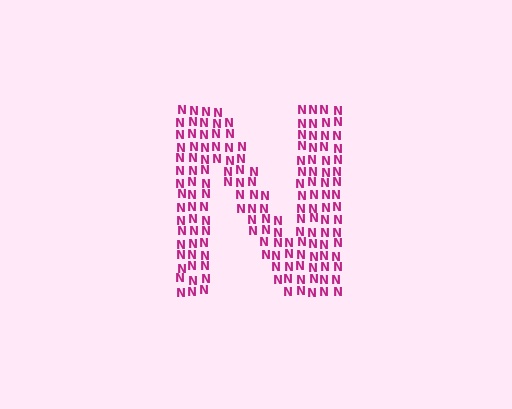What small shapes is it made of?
It is made of small letter N's.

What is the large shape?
The large shape is the letter N.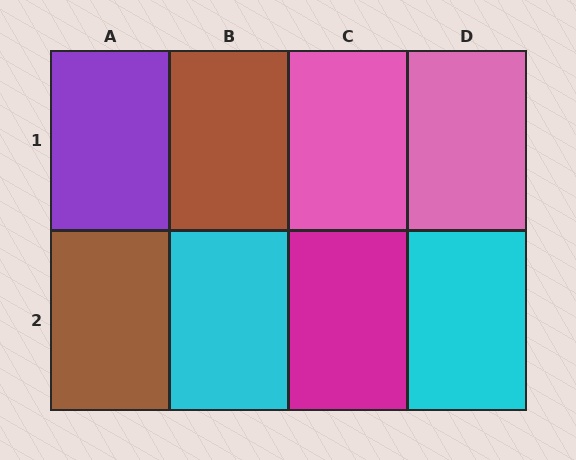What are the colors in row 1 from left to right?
Purple, brown, pink, pink.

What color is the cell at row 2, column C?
Magenta.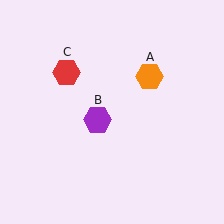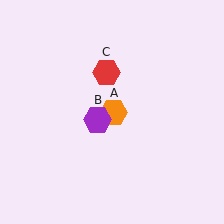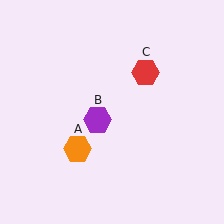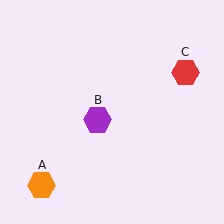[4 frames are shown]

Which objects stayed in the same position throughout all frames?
Purple hexagon (object B) remained stationary.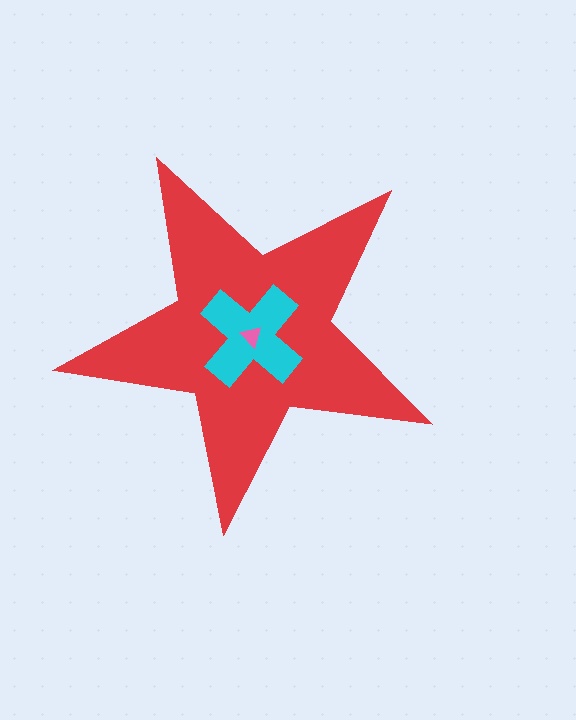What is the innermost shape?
The pink triangle.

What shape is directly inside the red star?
The cyan cross.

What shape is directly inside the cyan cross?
The pink triangle.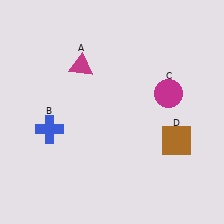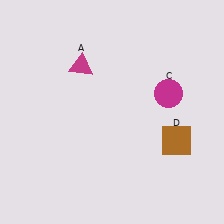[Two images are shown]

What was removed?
The blue cross (B) was removed in Image 2.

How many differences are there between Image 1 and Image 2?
There is 1 difference between the two images.